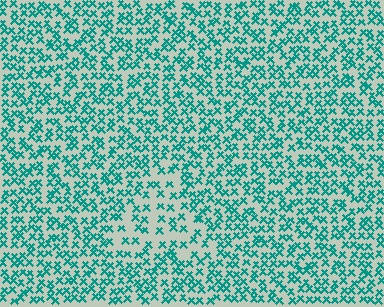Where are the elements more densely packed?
The elements are more densely packed outside the triangle boundary.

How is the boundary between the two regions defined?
The boundary is defined by a change in element density (approximately 1.8x ratio). All elements are the same color, size, and shape.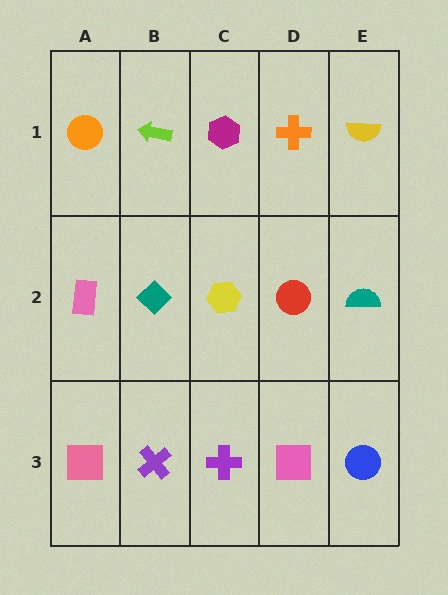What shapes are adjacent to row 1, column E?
A teal semicircle (row 2, column E), an orange cross (row 1, column D).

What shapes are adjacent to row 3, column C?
A yellow hexagon (row 2, column C), a purple cross (row 3, column B), a pink square (row 3, column D).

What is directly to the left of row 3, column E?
A pink square.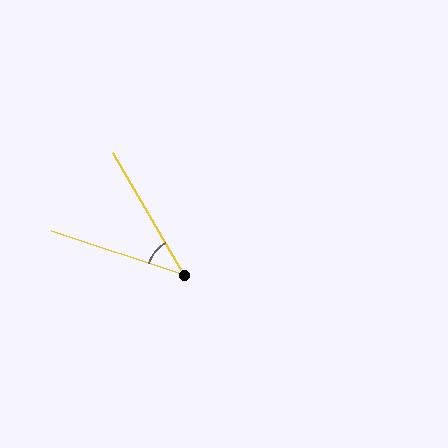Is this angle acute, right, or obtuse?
It is acute.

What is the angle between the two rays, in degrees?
Approximately 42 degrees.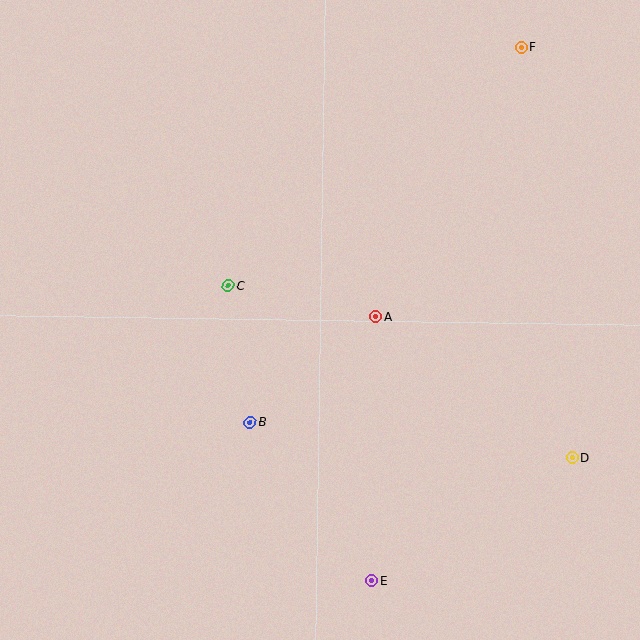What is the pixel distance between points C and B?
The distance between C and B is 139 pixels.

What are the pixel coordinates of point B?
Point B is at (250, 422).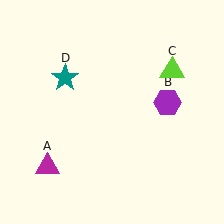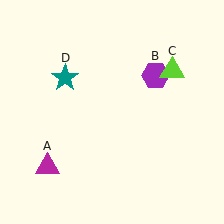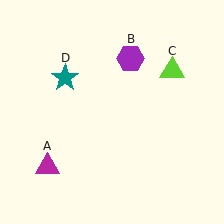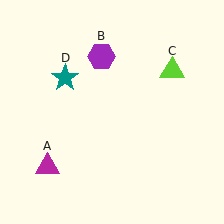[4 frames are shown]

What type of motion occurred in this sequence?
The purple hexagon (object B) rotated counterclockwise around the center of the scene.